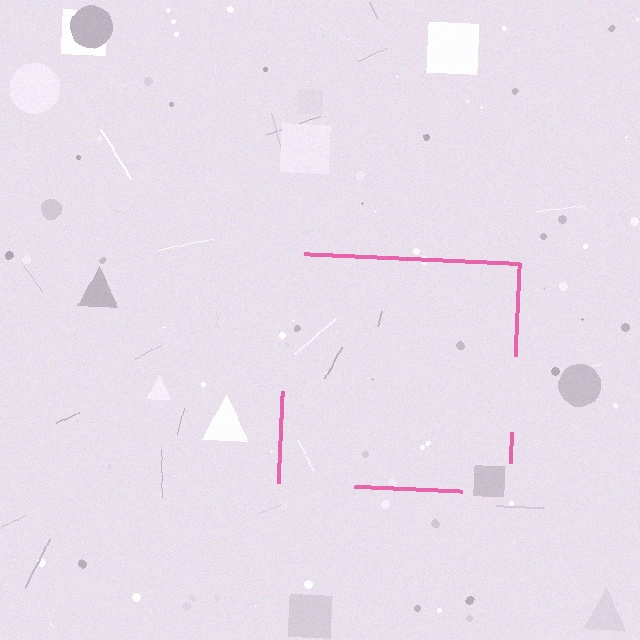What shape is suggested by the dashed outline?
The dashed outline suggests a square.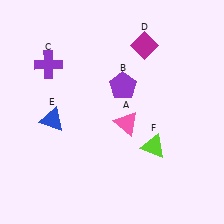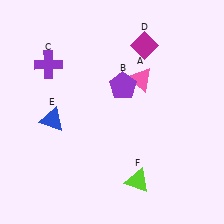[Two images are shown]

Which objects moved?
The objects that moved are: the pink triangle (A), the lime triangle (F).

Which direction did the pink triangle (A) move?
The pink triangle (A) moved up.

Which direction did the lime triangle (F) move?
The lime triangle (F) moved down.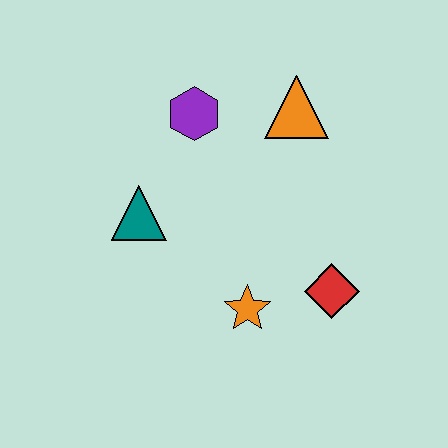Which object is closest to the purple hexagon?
The orange triangle is closest to the purple hexagon.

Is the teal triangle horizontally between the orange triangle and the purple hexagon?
No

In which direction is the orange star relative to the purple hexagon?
The orange star is below the purple hexagon.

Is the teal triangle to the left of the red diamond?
Yes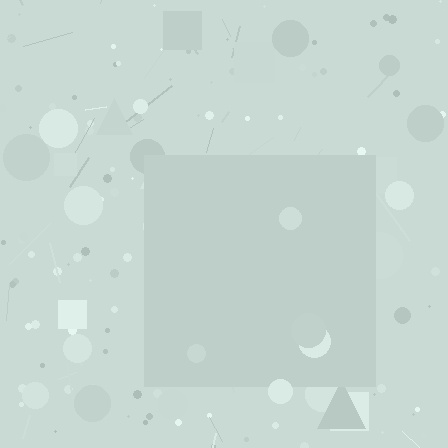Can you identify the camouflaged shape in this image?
The camouflaged shape is a square.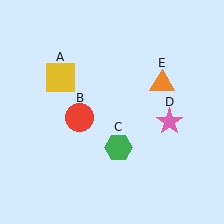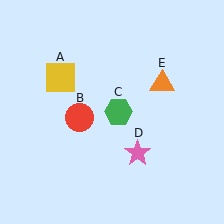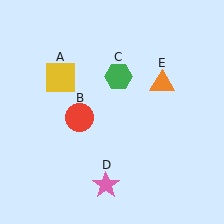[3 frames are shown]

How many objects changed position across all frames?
2 objects changed position: green hexagon (object C), pink star (object D).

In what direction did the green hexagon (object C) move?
The green hexagon (object C) moved up.